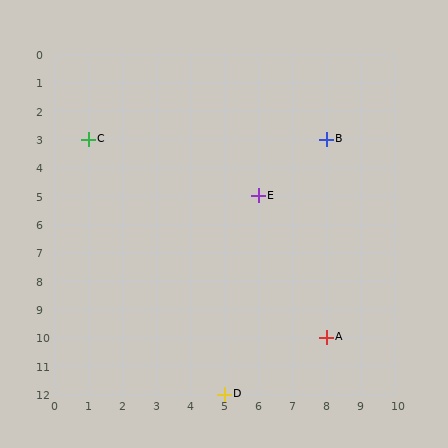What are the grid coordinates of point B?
Point B is at grid coordinates (8, 3).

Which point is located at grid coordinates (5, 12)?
Point D is at (5, 12).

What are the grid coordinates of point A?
Point A is at grid coordinates (8, 10).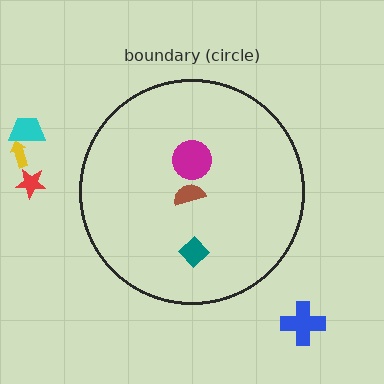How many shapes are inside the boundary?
3 inside, 4 outside.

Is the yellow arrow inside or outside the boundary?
Outside.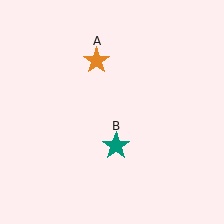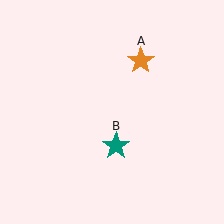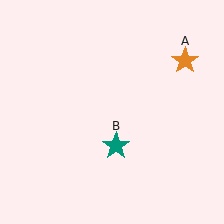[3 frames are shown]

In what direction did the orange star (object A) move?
The orange star (object A) moved right.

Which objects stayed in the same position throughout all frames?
Teal star (object B) remained stationary.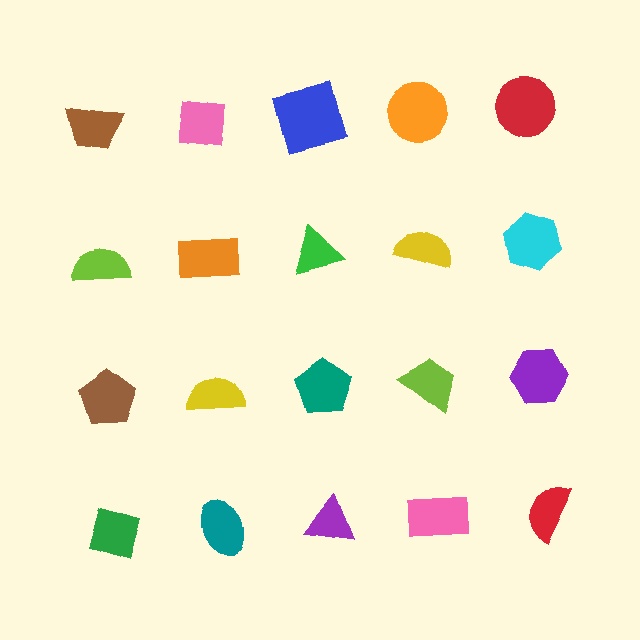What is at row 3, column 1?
A brown pentagon.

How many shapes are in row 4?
5 shapes.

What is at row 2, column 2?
An orange rectangle.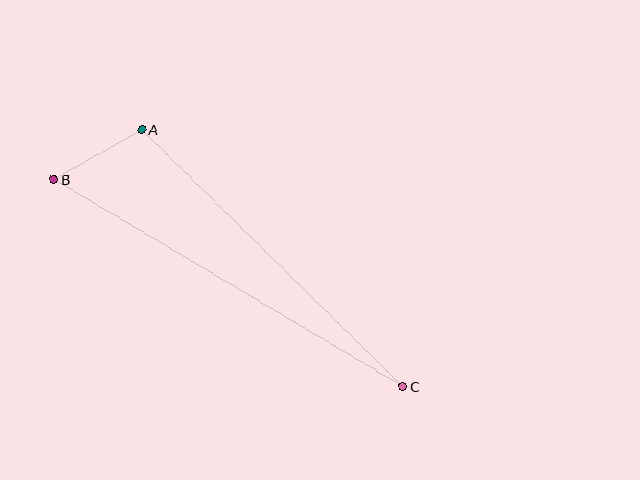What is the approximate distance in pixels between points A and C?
The distance between A and C is approximately 366 pixels.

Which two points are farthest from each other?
Points B and C are farthest from each other.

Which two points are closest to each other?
Points A and B are closest to each other.